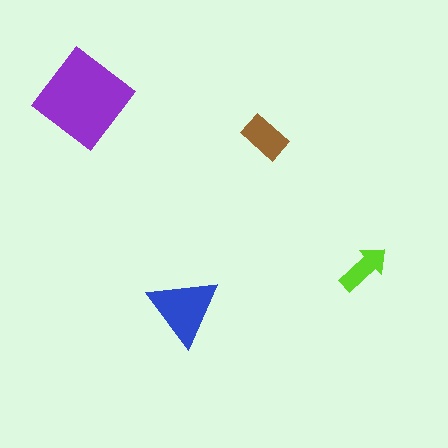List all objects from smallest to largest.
The lime arrow, the brown rectangle, the blue triangle, the purple diamond.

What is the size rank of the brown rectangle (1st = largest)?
3rd.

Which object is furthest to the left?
The purple diamond is leftmost.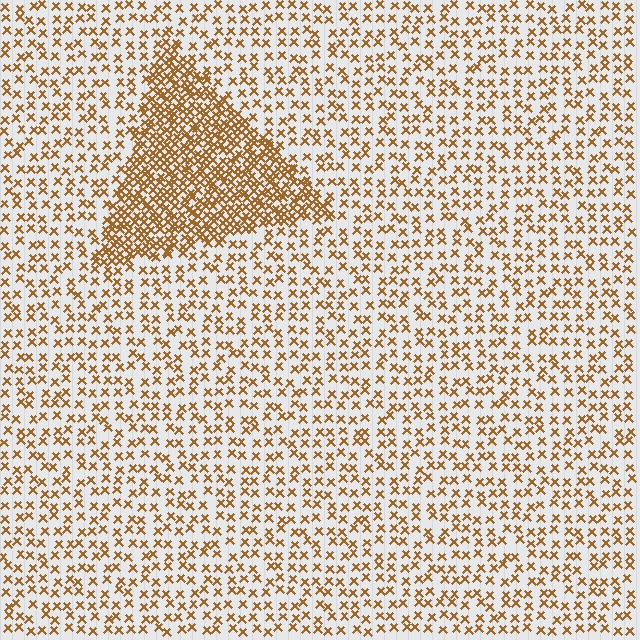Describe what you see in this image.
The image contains small brown elements arranged at two different densities. A triangle-shaped region is visible where the elements are more densely packed than the surrounding area.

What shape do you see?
I see a triangle.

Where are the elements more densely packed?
The elements are more densely packed inside the triangle boundary.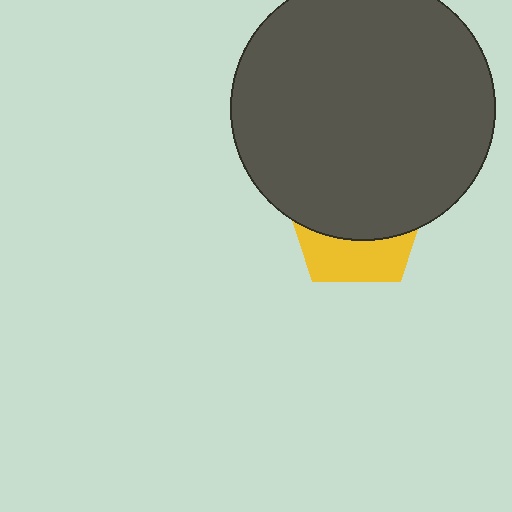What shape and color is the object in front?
The object in front is a dark gray circle.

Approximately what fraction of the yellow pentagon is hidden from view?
Roughly 65% of the yellow pentagon is hidden behind the dark gray circle.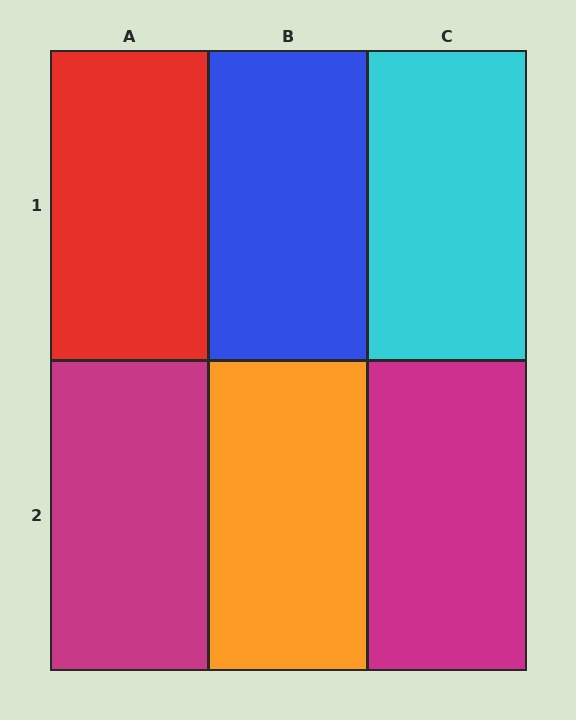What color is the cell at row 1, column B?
Blue.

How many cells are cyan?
1 cell is cyan.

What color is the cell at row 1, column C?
Cyan.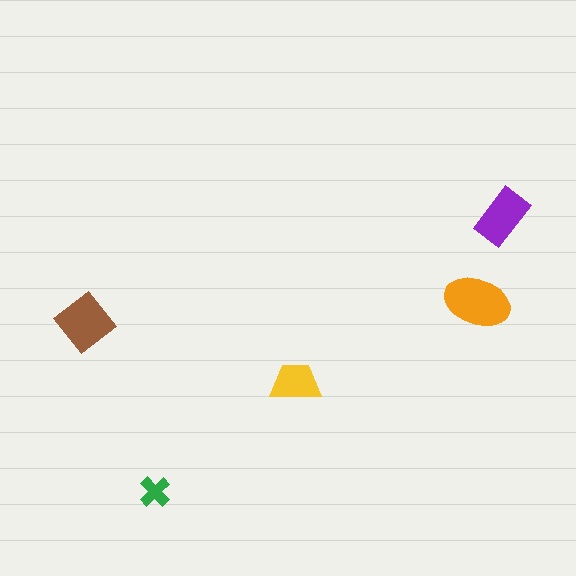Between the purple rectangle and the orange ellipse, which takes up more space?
The orange ellipse.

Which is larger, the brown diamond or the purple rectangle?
The brown diamond.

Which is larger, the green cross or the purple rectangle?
The purple rectangle.